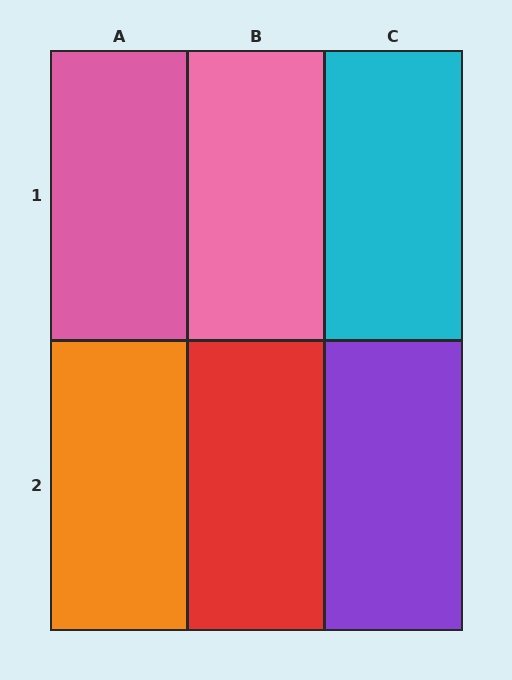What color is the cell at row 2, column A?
Orange.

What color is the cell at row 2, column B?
Red.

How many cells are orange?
1 cell is orange.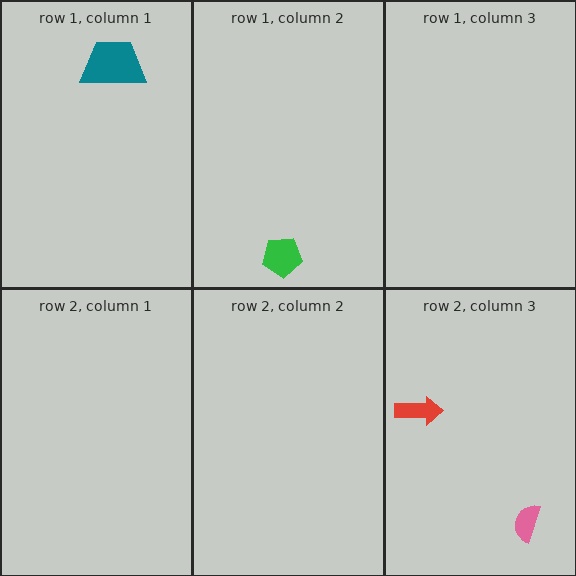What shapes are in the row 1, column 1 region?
The teal trapezoid.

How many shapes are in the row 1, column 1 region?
1.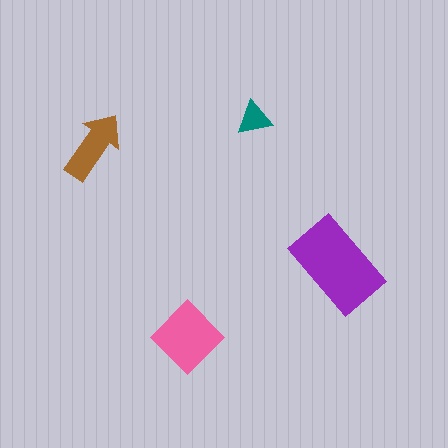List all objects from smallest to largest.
The teal triangle, the brown arrow, the pink diamond, the purple rectangle.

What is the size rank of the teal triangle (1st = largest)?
4th.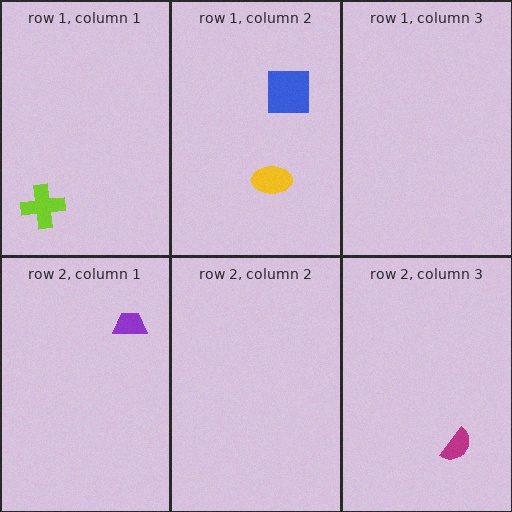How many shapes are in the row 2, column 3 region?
1.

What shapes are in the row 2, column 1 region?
The purple trapezoid.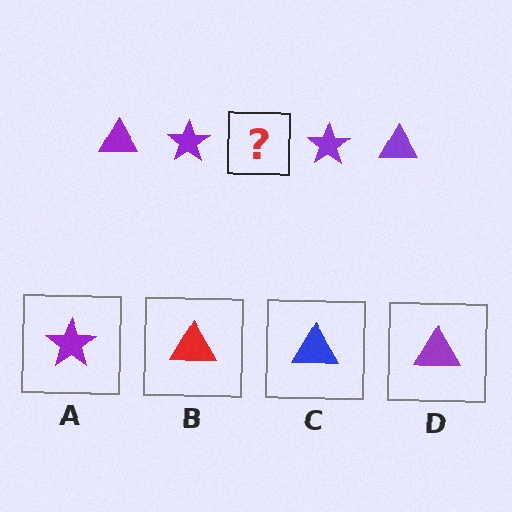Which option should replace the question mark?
Option D.